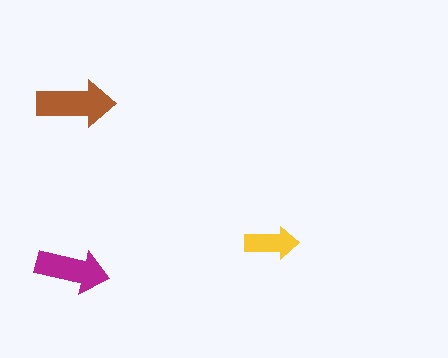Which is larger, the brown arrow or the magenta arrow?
The brown one.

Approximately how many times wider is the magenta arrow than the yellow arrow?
About 1.5 times wider.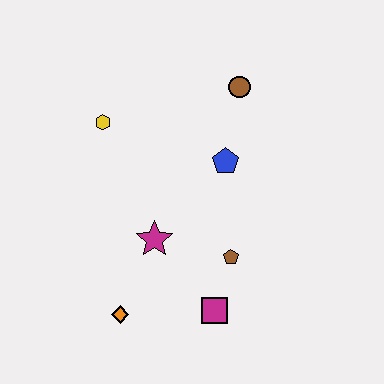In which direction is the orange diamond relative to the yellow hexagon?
The orange diamond is below the yellow hexagon.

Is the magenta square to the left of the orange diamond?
No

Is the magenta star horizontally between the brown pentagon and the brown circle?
No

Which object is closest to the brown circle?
The blue pentagon is closest to the brown circle.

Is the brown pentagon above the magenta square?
Yes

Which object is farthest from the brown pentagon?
The yellow hexagon is farthest from the brown pentagon.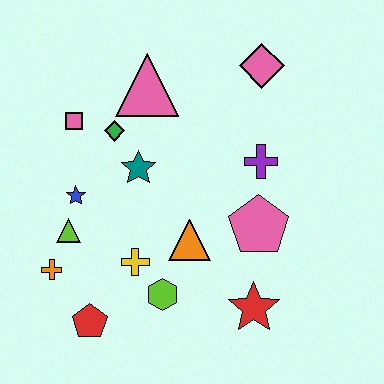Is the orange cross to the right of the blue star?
No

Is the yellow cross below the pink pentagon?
Yes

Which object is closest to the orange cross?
The lime triangle is closest to the orange cross.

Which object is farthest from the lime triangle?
The pink diamond is farthest from the lime triangle.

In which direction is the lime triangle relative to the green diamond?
The lime triangle is below the green diamond.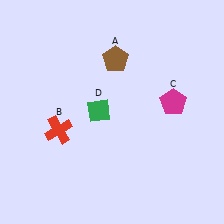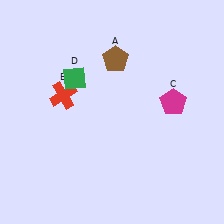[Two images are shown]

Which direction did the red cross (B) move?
The red cross (B) moved up.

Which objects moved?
The objects that moved are: the red cross (B), the green diamond (D).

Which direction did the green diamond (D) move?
The green diamond (D) moved up.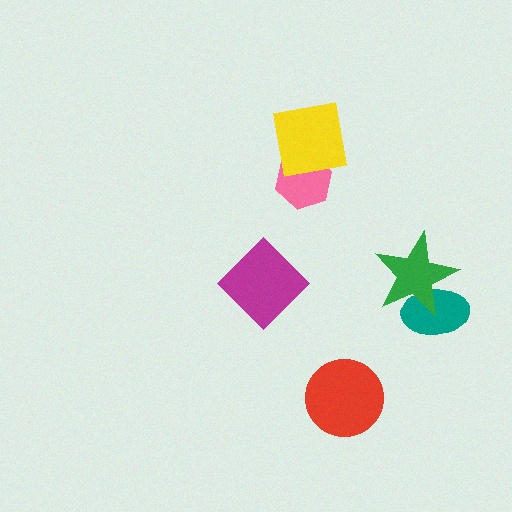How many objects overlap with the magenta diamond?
0 objects overlap with the magenta diamond.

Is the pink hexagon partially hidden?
Yes, it is partially covered by another shape.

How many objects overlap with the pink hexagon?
1 object overlaps with the pink hexagon.